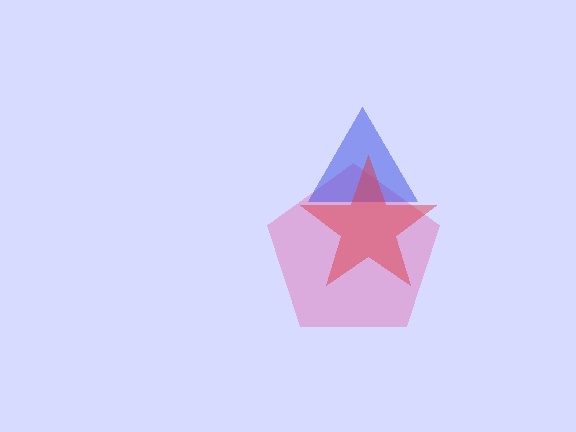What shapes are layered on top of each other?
The layered shapes are: a pink pentagon, a blue triangle, a red star.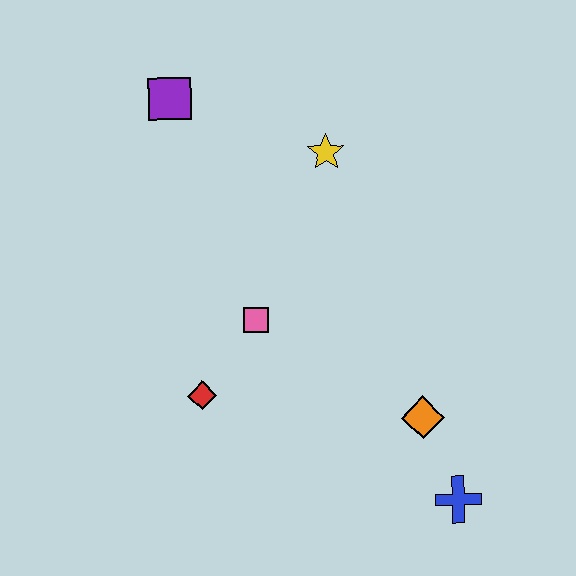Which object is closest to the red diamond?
The pink square is closest to the red diamond.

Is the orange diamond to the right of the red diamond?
Yes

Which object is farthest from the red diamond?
The purple square is farthest from the red diamond.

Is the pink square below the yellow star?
Yes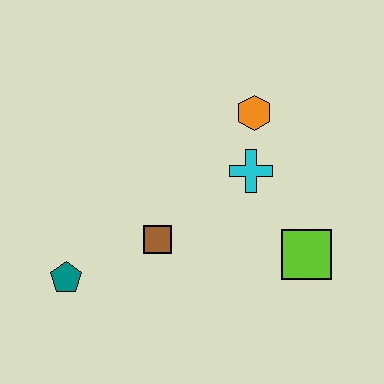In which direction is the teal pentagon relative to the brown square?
The teal pentagon is to the left of the brown square.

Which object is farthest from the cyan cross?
The teal pentagon is farthest from the cyan cross.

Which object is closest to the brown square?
The teal pentagon is closest to the brown square.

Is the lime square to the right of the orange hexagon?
Yes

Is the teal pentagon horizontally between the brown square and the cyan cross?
No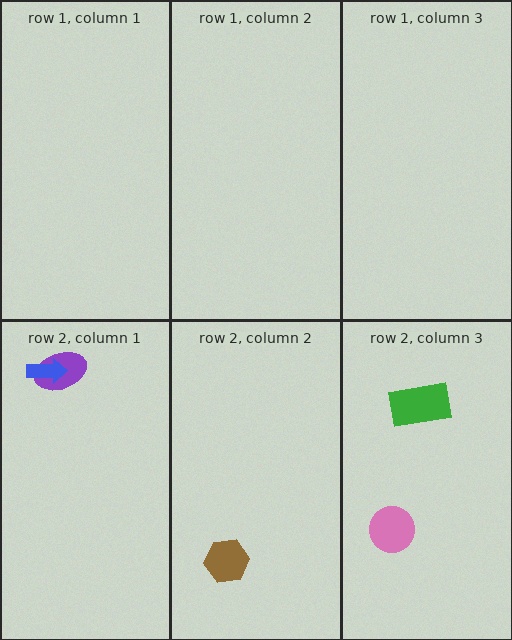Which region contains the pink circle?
The row 2, column 3 region.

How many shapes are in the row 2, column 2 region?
1.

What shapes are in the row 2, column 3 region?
The green rectangle, the pink circle.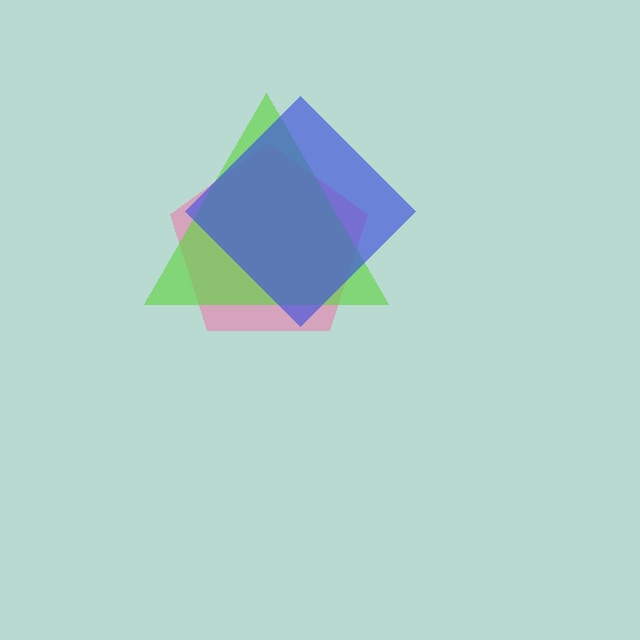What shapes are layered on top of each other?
The layered shapes are: a pink pentagon, a lime triangle, a blue diamond.